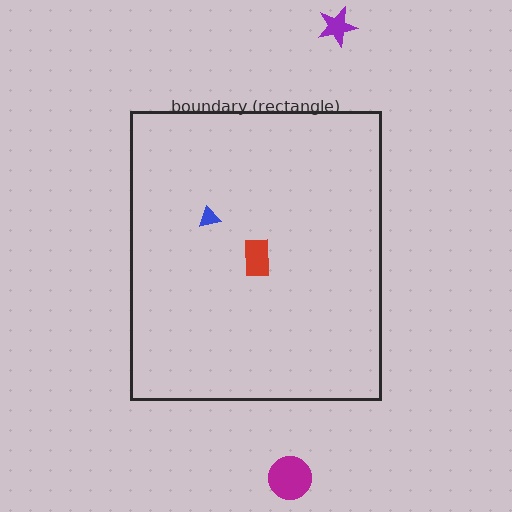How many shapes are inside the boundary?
2 inside, 2 outside.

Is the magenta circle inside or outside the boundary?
Outside.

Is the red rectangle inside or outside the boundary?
Inside.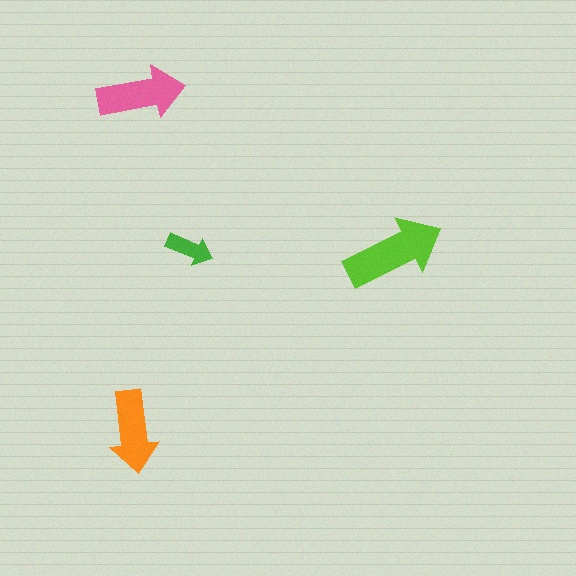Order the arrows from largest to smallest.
the lime one, the pink one, the orange one, the green one.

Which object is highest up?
The pink arrow is topmost.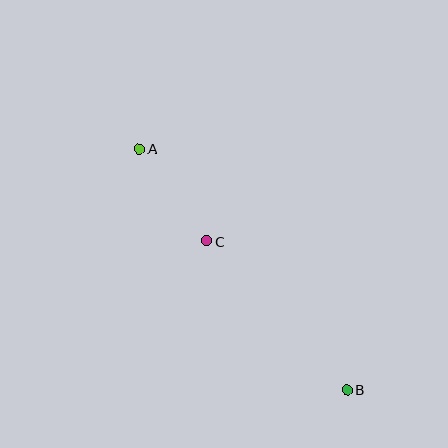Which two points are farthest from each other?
Points A and B are farthest from each other.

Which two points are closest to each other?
Points A and C are closest to each other.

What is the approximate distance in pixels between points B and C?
The distance between B and C is approximately 205 pixels.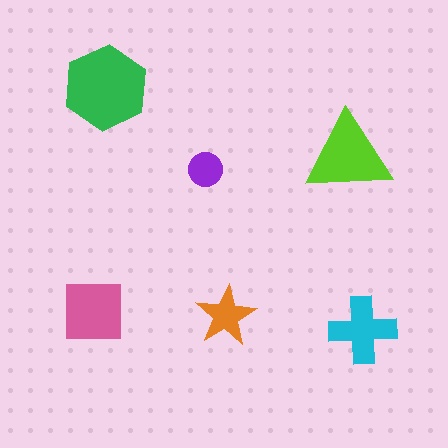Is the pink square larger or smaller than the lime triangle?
Smaller.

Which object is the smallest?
The purple circle.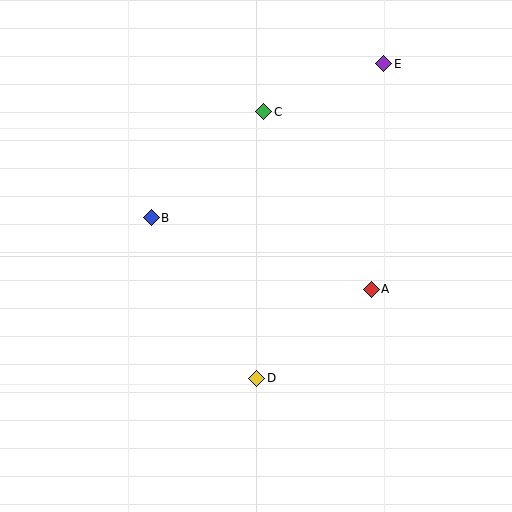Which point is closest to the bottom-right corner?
Point A is closest to the bottom-right corner.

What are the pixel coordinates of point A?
Point A is at (371, 289).